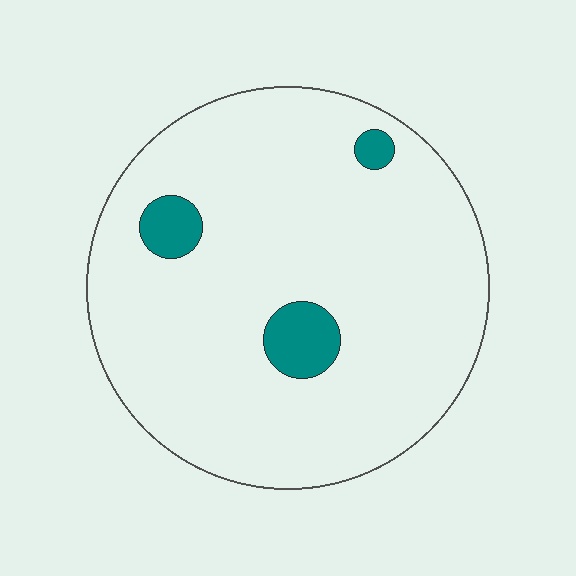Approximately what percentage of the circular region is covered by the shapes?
Approximately 5%.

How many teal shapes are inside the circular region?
3.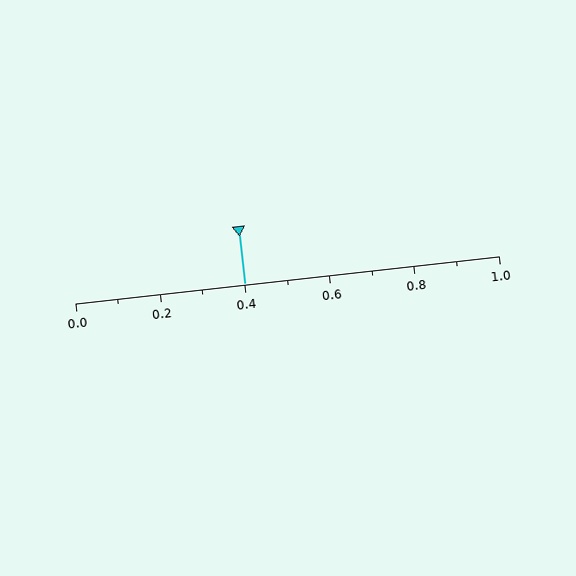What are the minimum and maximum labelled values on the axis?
The axis runs from 0.0 to 1.0.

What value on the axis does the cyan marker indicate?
The marker indicates approximately 0.4.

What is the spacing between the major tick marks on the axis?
The major ticks are spaced 0.2 apart.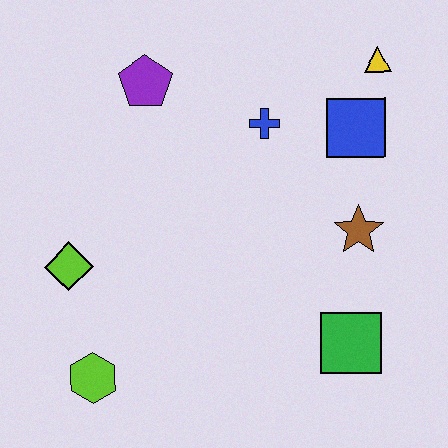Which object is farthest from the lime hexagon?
The yellow triangle is farthest from the lime hexagon.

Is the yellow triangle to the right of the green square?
Yes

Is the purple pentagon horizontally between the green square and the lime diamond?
Yes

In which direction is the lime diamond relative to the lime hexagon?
The lime diamond is above the lime hexagon.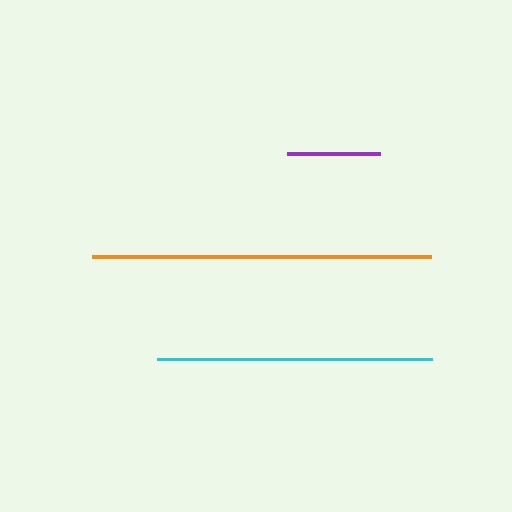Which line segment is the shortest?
The purple line is the shortest at approximately 93 pixels.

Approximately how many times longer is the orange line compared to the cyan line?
The orange line is approximately 1.2 times the length of the cyan line.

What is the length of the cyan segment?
The cyan segment is approximately 275 pixels long.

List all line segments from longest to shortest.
From longest to shortest: orange, cyan, purple.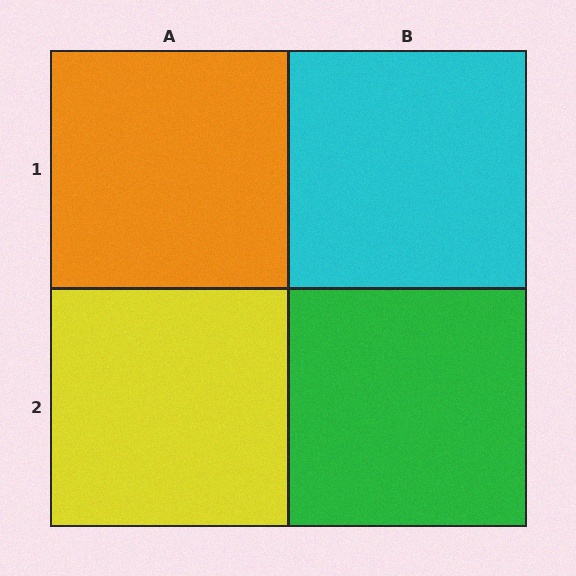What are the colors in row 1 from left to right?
Orange, cyan.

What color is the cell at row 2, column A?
Yellow.